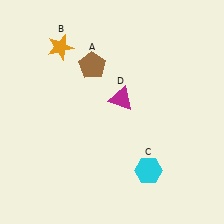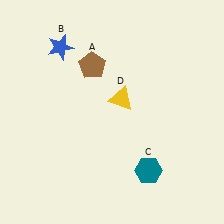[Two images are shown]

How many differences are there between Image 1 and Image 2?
There are 3 differences between the two images.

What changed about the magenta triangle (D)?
In Image 1, D is magenta. In Image 2, it changed to yellow.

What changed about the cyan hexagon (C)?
In Image 1, C is cyan. In Image 2, it changed to teal.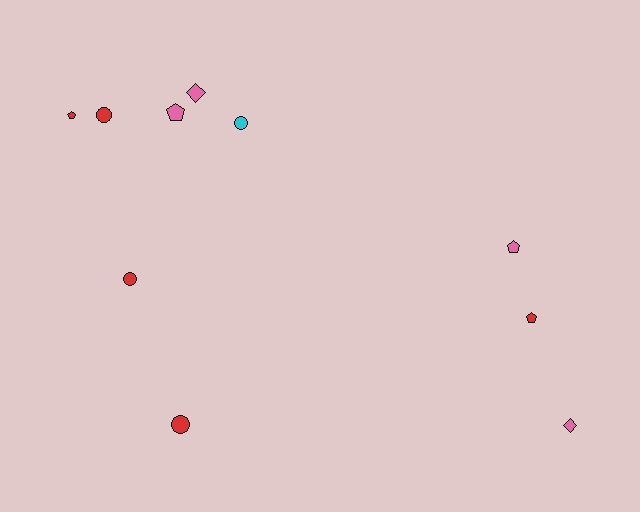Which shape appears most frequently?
Pentagon, with 4 objects.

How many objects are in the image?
There are 10 objects.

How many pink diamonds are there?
There are 2 pink diamonds.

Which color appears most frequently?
Red, with 5 objects.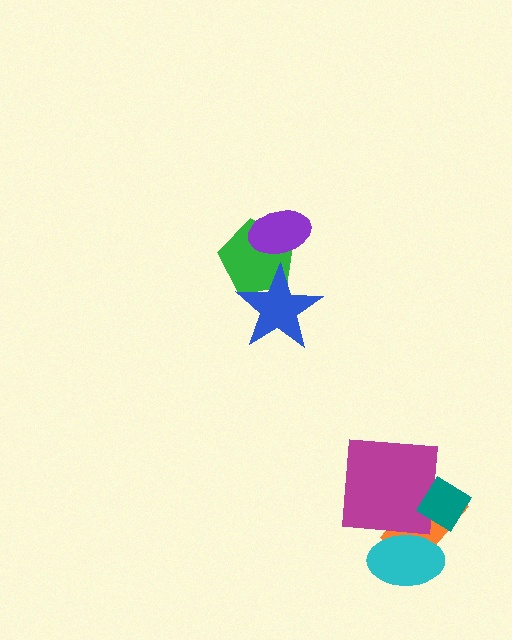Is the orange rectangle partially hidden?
Yes, it is partially covered by another shape.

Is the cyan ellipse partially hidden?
No, no other shape covers it.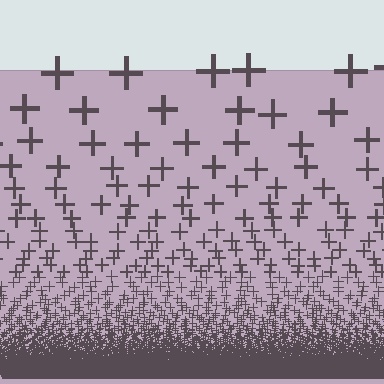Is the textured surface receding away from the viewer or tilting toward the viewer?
The surface appears to tilt toward the viewer. Texture elements get larger and sparser toward the top.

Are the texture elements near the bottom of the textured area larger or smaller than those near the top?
Smaller. The gradient is inverted — elements near the bottom are smaller and denser.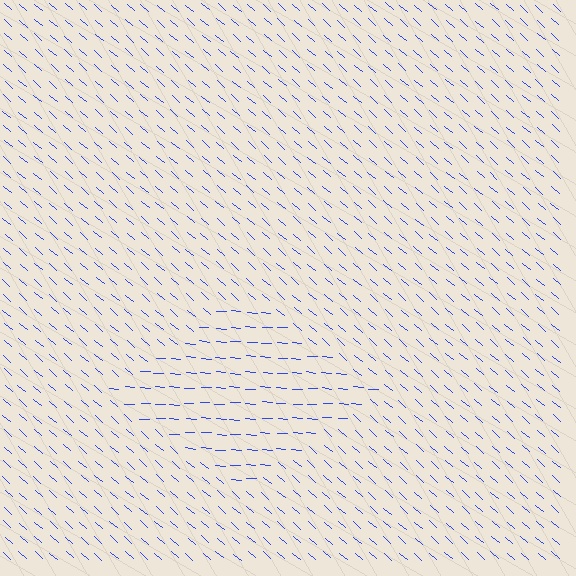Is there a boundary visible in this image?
Yes, there is a texture boundary formed by a change in line orientation.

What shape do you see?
I see a diamond.